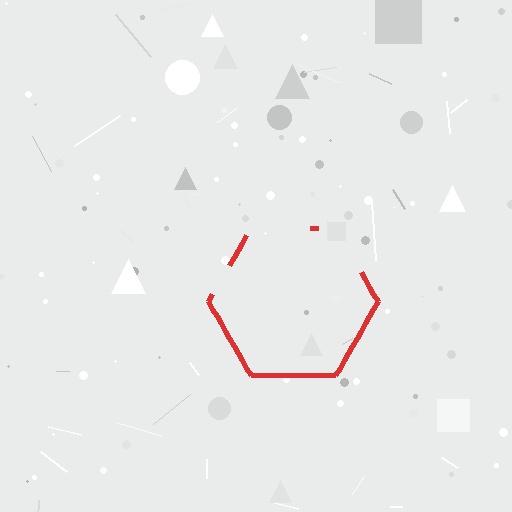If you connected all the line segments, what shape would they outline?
They would outline a hexagon.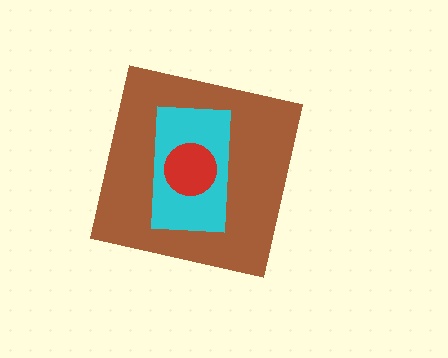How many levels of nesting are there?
3.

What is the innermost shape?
The red circle.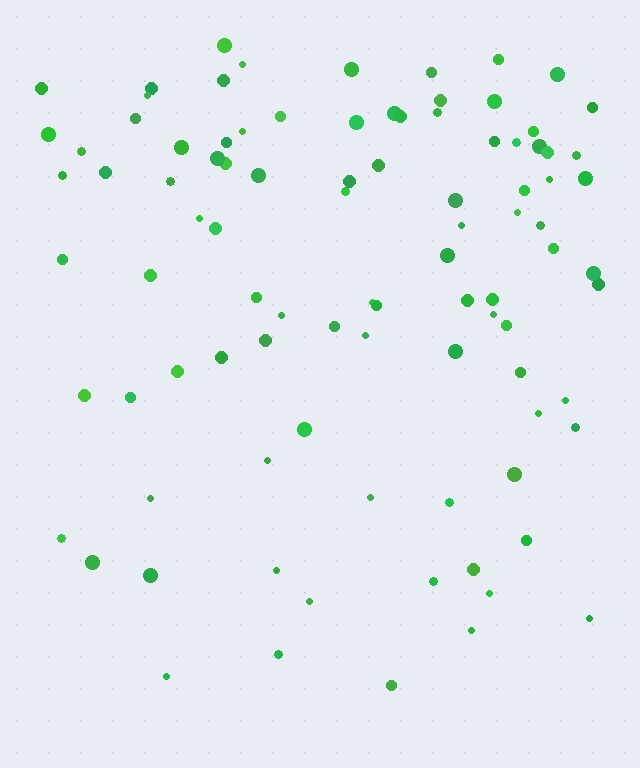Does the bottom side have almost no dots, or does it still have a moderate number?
Still a moderate number, just noticeably fewer than the top.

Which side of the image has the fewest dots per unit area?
The bottom.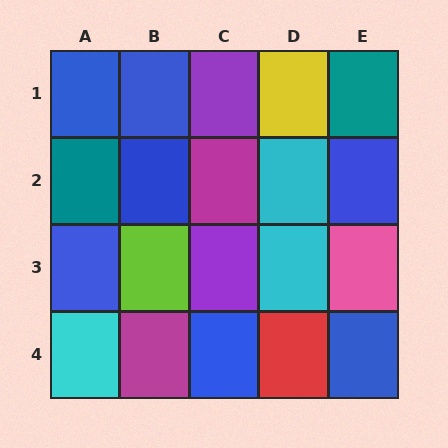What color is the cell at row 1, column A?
Blue.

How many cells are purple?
2 cells are purple.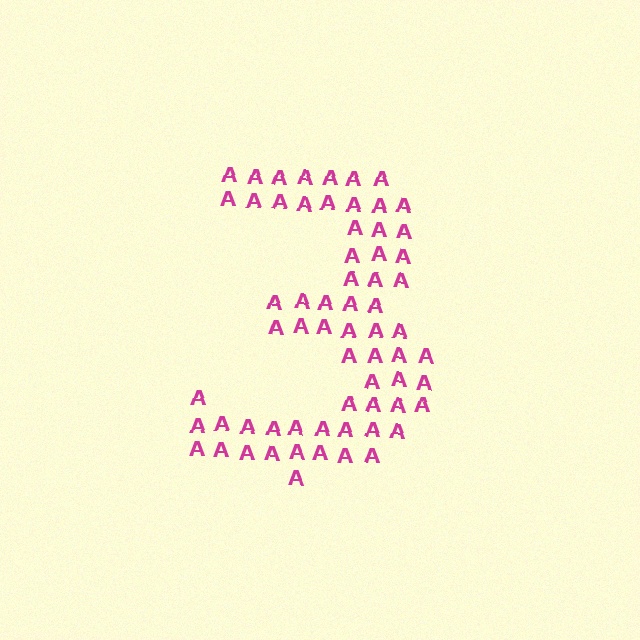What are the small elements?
The small elements are letter A's.